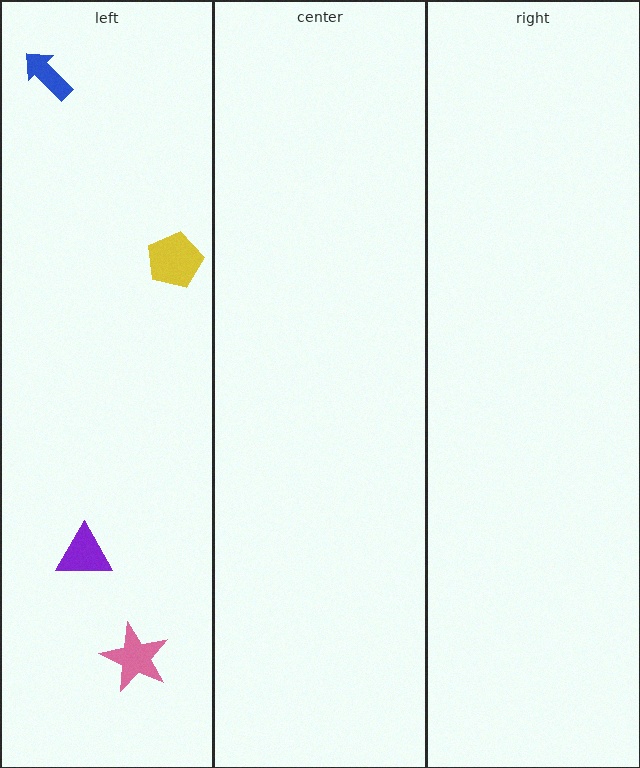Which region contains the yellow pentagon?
The left region.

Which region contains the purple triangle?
The left region.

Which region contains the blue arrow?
The left region.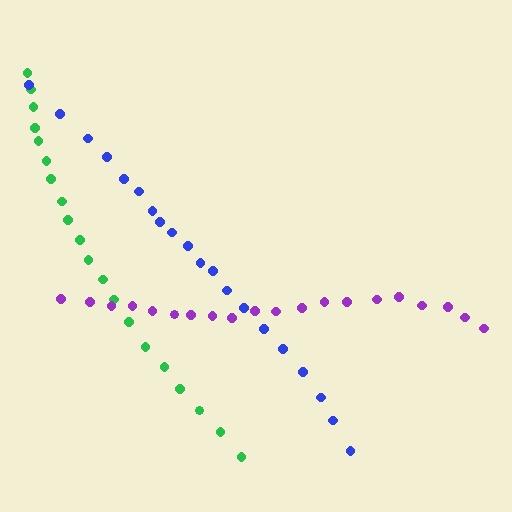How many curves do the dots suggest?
There are 3 distinct paths.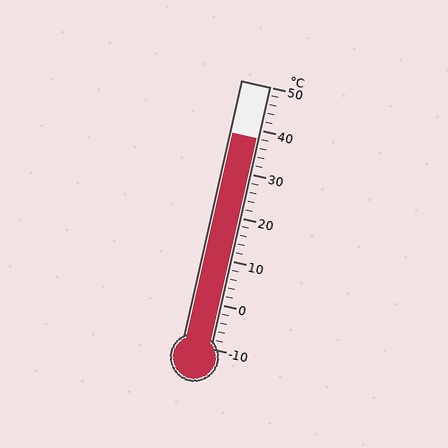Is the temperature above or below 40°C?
The temperature is below 40°C.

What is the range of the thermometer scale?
The thermometer scale ranges from -10°C to 50°C.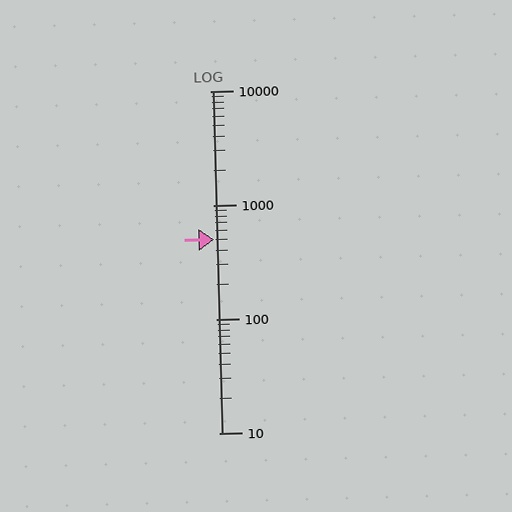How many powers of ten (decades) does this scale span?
The scale spans 3 decades, from 10 to 10000.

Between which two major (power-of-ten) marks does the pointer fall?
The pointer is between 100 and 1000.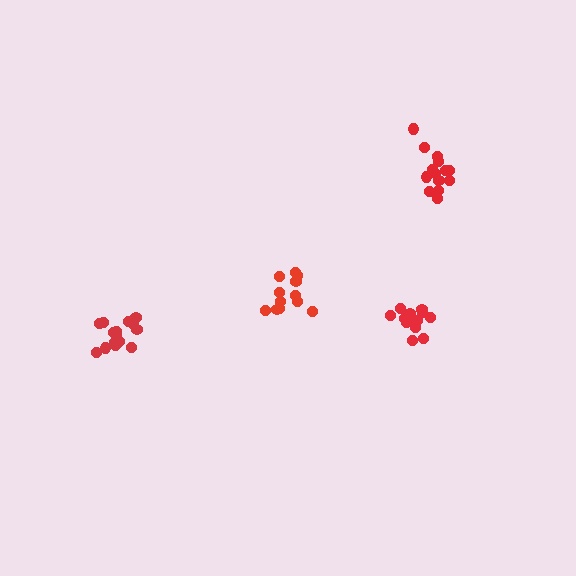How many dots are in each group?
Group 1: 12 dots, Group 2: 15 dots, Group 3: 16 dots, Group 4: 12 dots (55 total).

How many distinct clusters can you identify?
There are 4 distinct clusters.